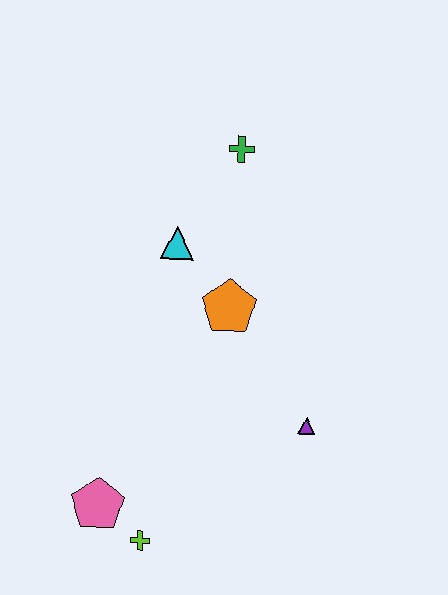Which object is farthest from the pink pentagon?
The green cross is farthest from the pink pentagon.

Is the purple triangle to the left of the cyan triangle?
No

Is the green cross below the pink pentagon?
No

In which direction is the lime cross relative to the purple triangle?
The lime cross is to the left of the purple triangle.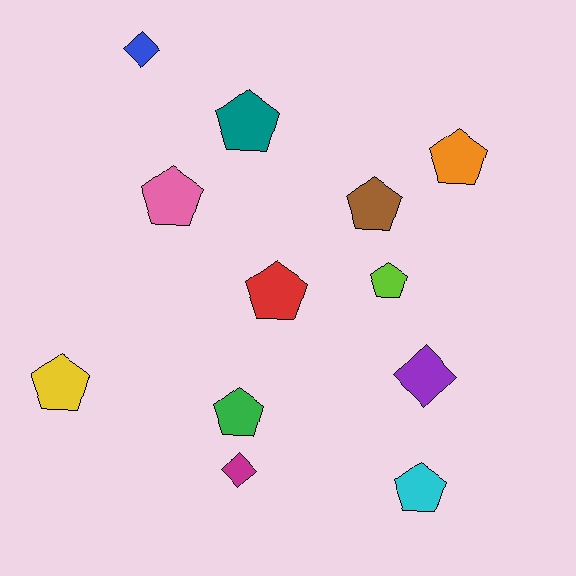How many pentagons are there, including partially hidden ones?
There are 9 pentagons.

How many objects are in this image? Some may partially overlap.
There are 12 objects.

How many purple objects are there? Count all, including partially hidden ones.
There is 1 purple object.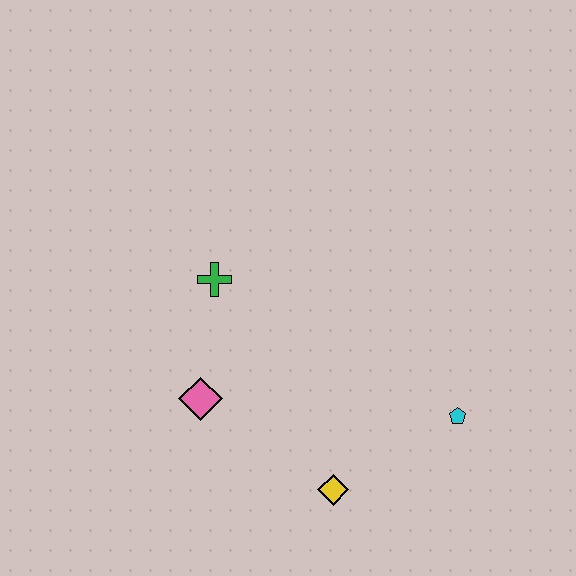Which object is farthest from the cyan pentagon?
The green cross is farthest from the cyan pentagon.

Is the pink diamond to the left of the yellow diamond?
Yes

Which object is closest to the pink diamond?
The green cross is closest to the pink diamond.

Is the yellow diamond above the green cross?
No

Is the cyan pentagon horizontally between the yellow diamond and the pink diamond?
No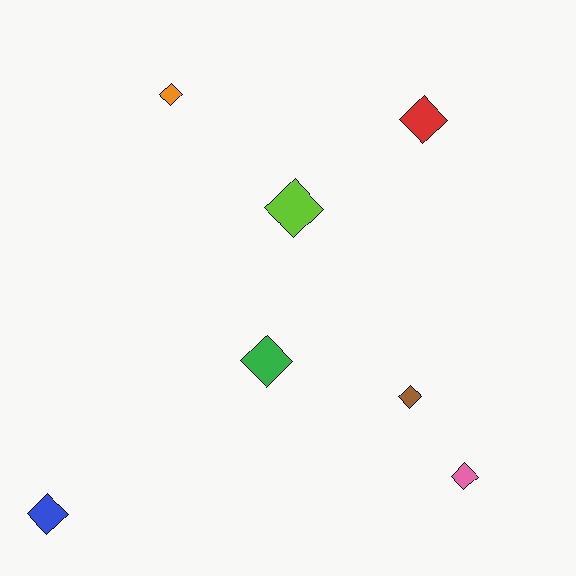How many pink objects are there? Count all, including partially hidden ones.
There is 1 pink object.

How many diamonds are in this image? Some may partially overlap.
There are 7 diamonds.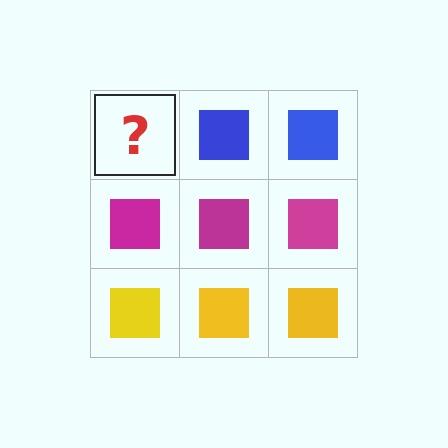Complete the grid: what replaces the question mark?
The question mark should be replaced with a blue square.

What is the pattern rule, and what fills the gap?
The rule is that each row has a consistent color. The gap should be filled with a blue square.